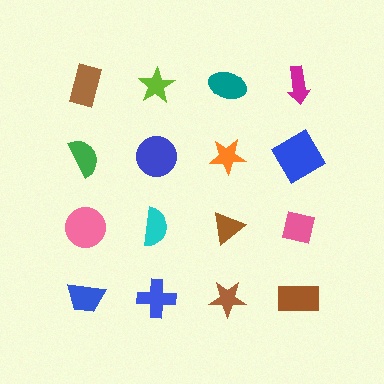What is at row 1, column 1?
A brown rectangle.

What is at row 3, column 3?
A brown triangle.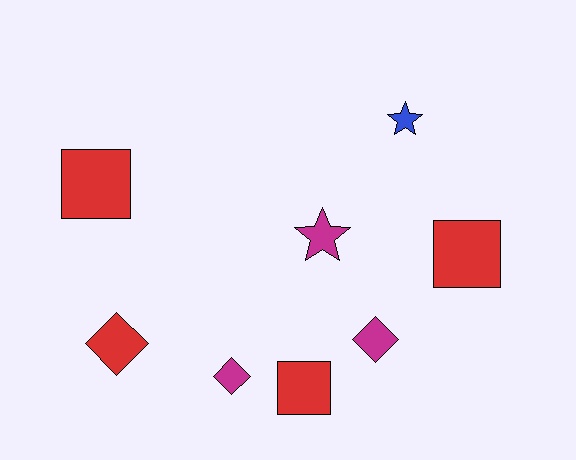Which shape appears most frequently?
Diamond, with 3 objects.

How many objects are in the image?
There are 8 objects.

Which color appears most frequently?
Red, with 4 objects.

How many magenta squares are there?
There are no magenta squares.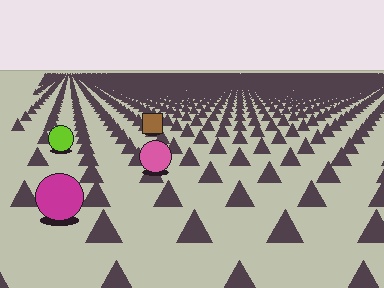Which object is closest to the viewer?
The magenta circle is closest. The texture marks near it are larger and more spread out.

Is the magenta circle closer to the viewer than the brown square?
Yes. The magenta circle is closer — you can tell from the texture gradient: the ground texture is coarser near it.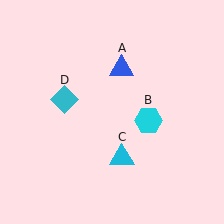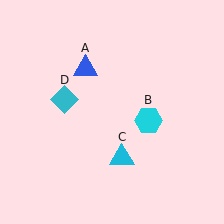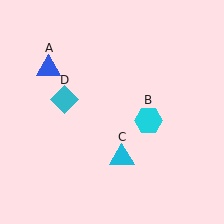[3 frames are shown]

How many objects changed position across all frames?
1 object changed position: blue triangle (object A).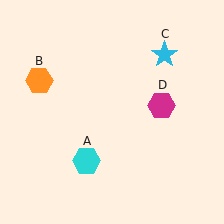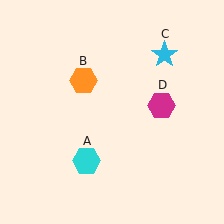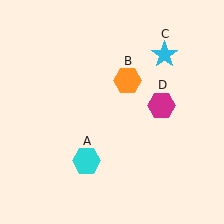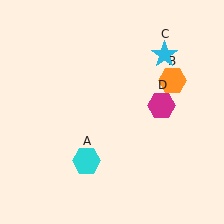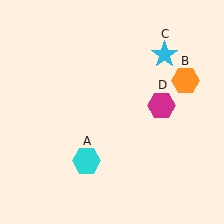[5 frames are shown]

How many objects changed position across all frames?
1 object changed position: orange hexagon (object B).